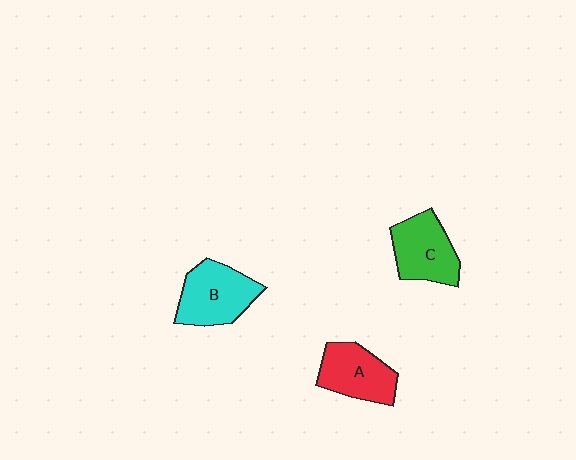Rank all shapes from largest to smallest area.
From largest to smallest: B (cyan), C (green), A (red).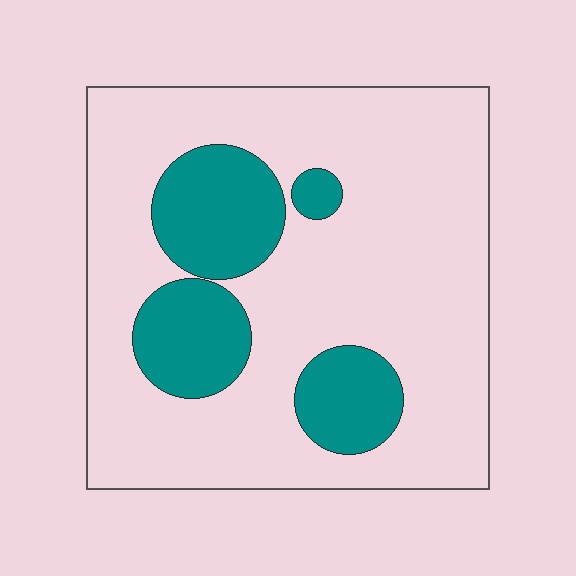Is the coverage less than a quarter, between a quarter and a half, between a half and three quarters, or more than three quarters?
Less than a quarter.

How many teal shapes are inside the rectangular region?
4.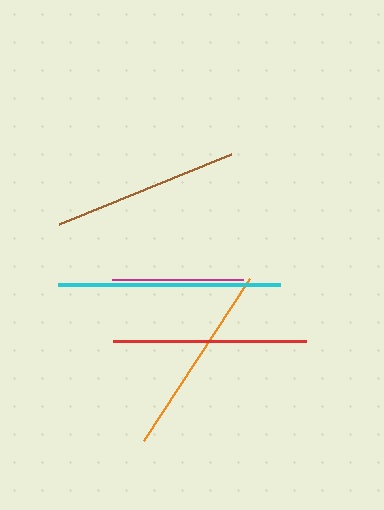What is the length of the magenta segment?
The magenta segment is approximately 131 pixels long.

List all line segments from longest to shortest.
From longest to shortest: cyan, orange, red, brown, magenta.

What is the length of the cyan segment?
The cyan segment is approximately 222 pixels long.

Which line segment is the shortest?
The magenta line is the shortest at approximately 131 pixels.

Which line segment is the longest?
The cyan line is the longest at approximately 222 pixels.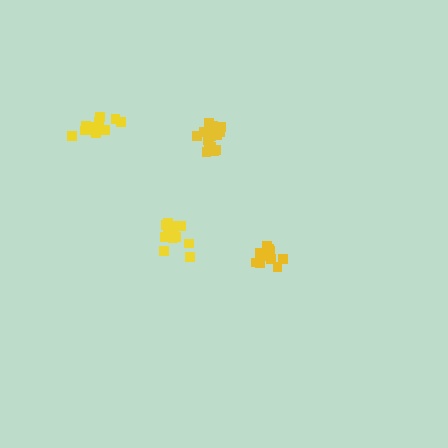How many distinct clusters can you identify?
There are 4 distinct clusters.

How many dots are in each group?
Group 1: 13 dots, Group 2: 14 dots, Group 3: 12 dots, Group 4: 17 dots (56 total).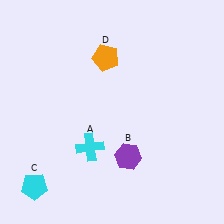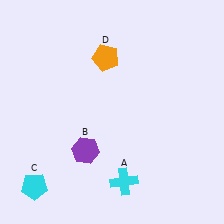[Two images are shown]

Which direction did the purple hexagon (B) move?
The purple hexagon (B) moved left.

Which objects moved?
The objects that moved are: the cyan cross (A), the purple hexagon (B).